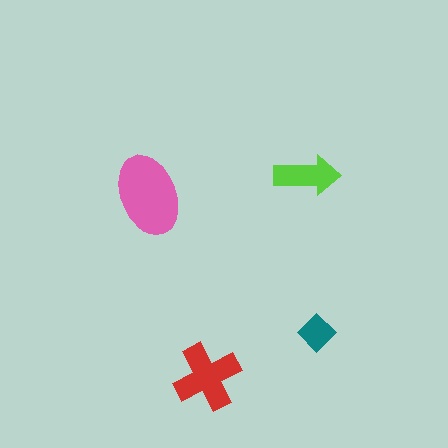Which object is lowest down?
The red cross is bottommost.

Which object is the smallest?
The teal diamond.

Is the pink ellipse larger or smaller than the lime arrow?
Larger.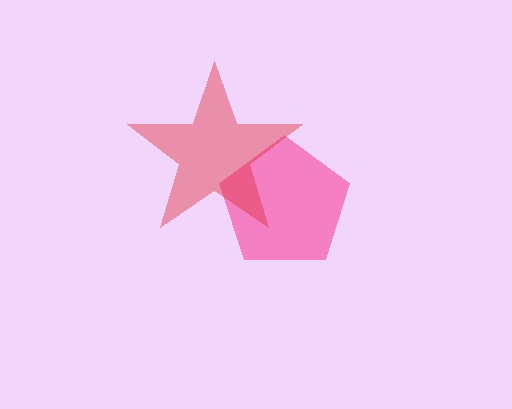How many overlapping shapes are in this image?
There are 2 overlapping shapes in the image.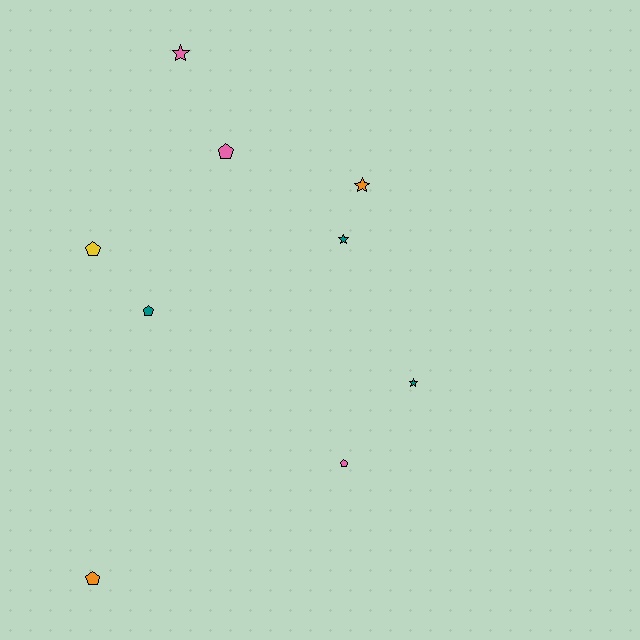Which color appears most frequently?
Teal, with 3 objects.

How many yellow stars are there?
There are no yellow stars.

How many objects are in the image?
There are 9 objects.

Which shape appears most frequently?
Pentagon, with 5 objects.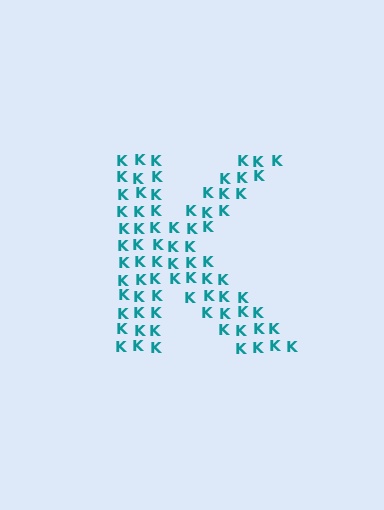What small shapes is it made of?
It is made of small letter K's.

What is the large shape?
The large shape is the letter K.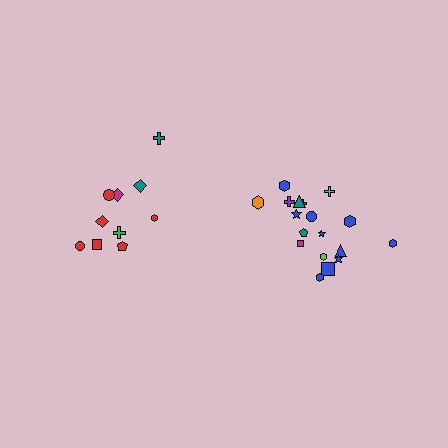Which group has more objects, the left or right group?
The right group.